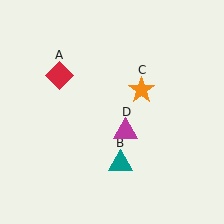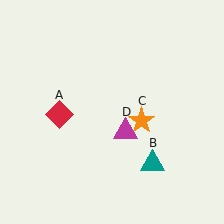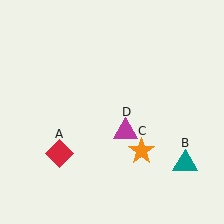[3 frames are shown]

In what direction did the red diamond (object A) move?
The red diamond (object A) moved down.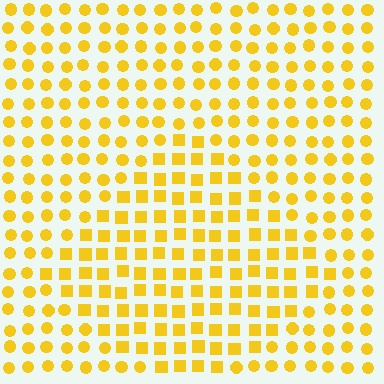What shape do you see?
I see a diamond.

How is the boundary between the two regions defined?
The boundary is defined by a change in element shape: squares inside vs. circles outside. All elements share the same color and spacing.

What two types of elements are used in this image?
The image uses squares inside the diamond region and circles outside it.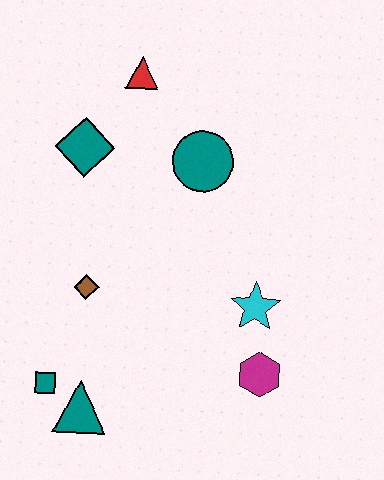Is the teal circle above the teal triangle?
Yes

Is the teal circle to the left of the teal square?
No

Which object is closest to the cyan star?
The magenta hexagon is closest to the cyan star.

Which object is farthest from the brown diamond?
The red triangle is farthest from the brown diamond.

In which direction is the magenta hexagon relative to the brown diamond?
The magenta hexagon is to the right of the brown diamond.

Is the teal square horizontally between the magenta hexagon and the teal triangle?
No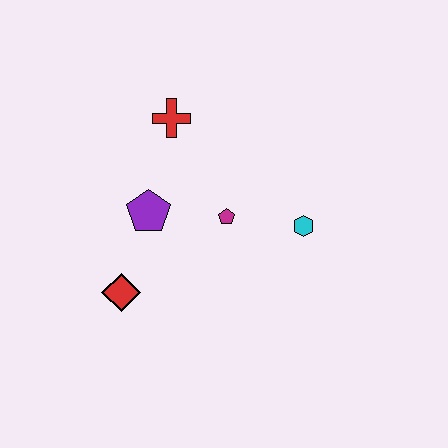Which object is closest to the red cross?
The purple pentagon is closest to the red cross.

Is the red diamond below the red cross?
Yes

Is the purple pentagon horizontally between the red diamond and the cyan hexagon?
Yes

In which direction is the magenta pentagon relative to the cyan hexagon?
The magenta pentagon is to the left of the cyan hexagon.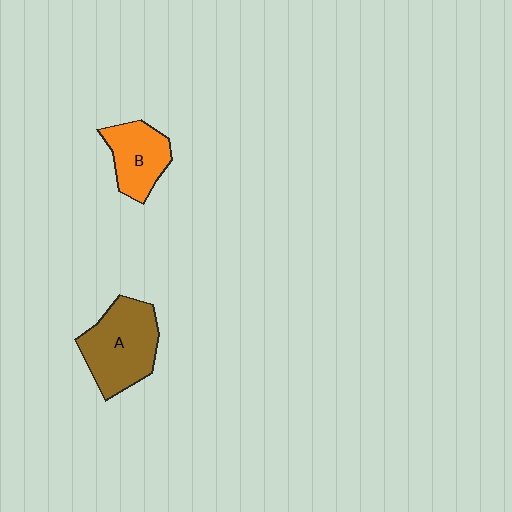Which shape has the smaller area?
Shape B (orange).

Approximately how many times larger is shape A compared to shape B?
Approximately 1.5 times.